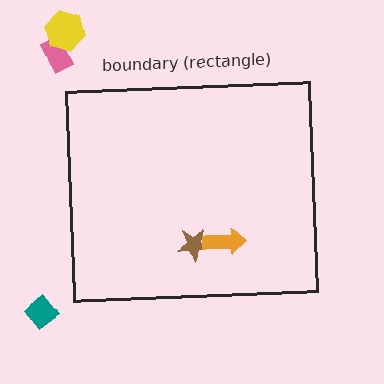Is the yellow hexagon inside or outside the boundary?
Outside.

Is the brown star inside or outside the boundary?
Inside.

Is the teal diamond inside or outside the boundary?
Outside.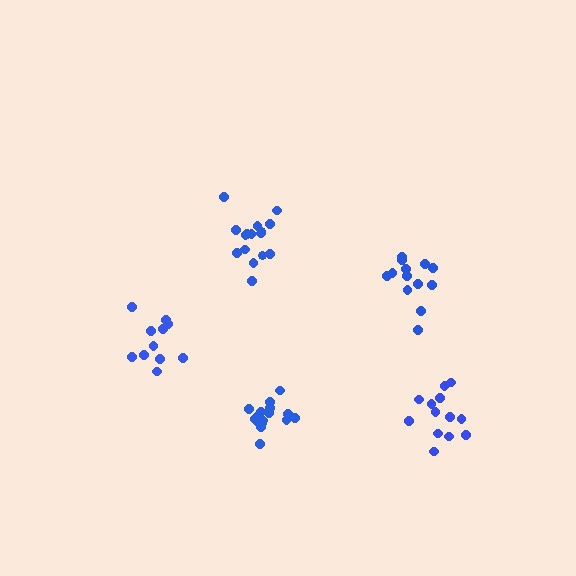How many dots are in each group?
Group 1: 16 dots, Group 2: 13 dots, Group 3: 13 dots, Group 4: 11 dots, Group 5: 16 dots (69 total).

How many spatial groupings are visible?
There are 5 spatial groupings.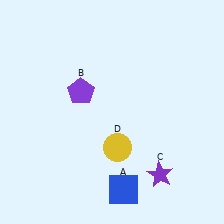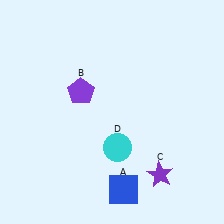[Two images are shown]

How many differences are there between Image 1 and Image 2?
There is 1 difference between the two images.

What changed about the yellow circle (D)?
In Image 1, D is yellow. In Image 2, it changed to cyan.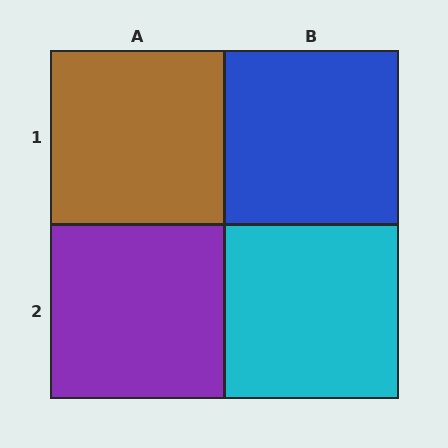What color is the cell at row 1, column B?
Blue.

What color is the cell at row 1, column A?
Brown.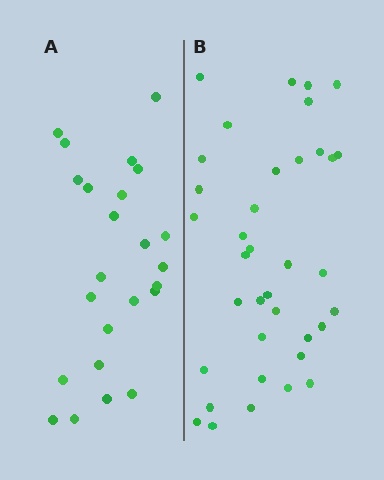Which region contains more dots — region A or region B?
Region B (the right region) has more dots.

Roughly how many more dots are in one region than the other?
Region B has approximately 15 more dots than region A.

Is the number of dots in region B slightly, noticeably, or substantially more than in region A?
Region B has substantially more. The ratio is roughly 1.5 to 1.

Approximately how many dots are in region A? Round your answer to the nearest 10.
About 20 dots. (The exact count is 24, which rounds to 20.)